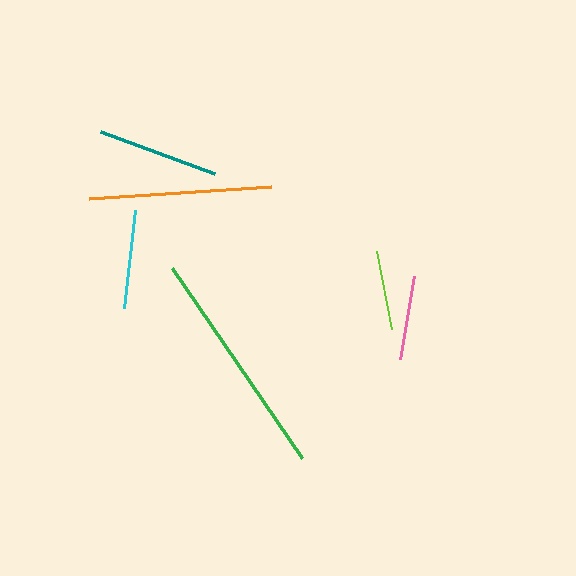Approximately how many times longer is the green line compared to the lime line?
The green line is approximately 2.9 times the length of the lime line.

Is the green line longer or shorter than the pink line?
The green line is longer than the pink line.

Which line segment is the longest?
The green line is the longest at approximately 230 pixels.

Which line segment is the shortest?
The lime line is the shortest at approximately 80 pixels.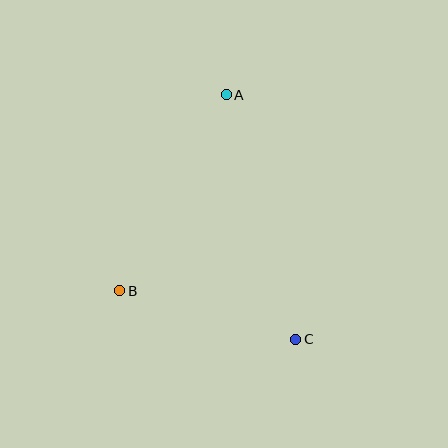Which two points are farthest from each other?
Points A and C are farthest from each other.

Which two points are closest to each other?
Points B and C are closest to each other.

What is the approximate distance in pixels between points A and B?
The distance between A and B is approximately 223 pixels.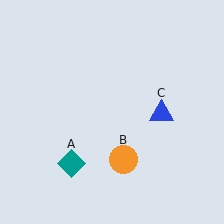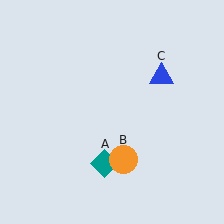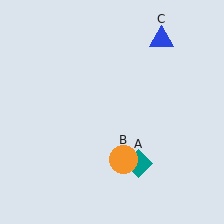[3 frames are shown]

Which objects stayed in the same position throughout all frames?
Orange circle (object B) remained stationary.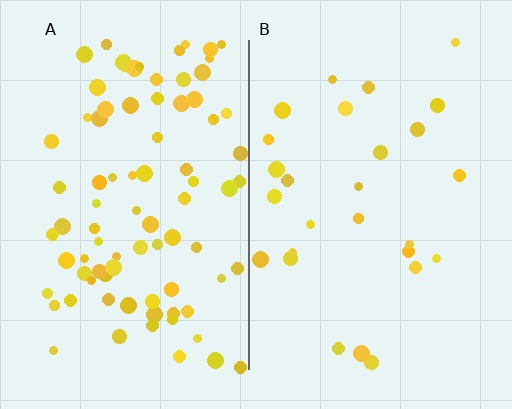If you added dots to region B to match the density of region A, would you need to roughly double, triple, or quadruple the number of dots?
Approximately triple.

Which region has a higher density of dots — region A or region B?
A (the left).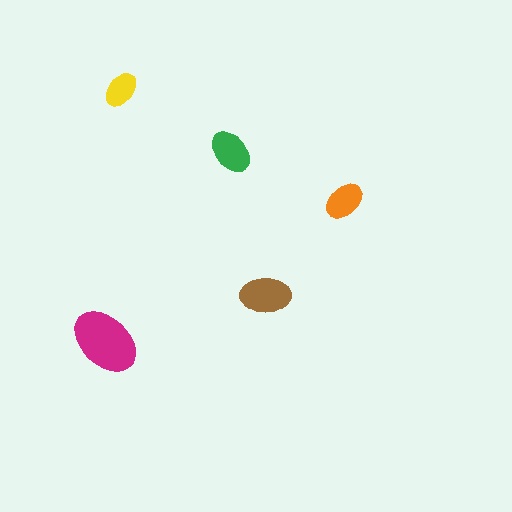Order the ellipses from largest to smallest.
the magenta one, the brown one, the green one, the orange one, the yellow one.